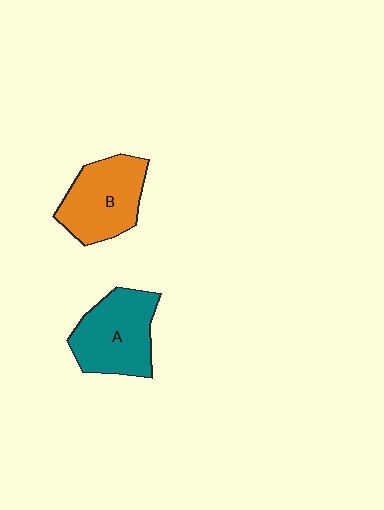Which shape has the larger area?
Shape A (teal).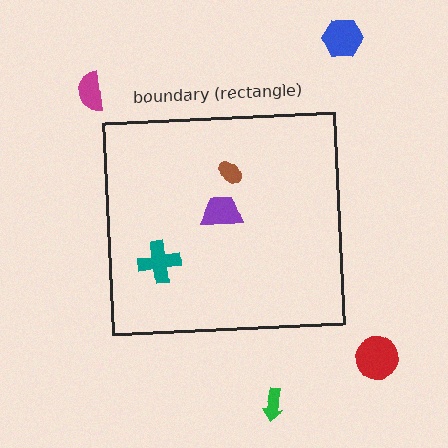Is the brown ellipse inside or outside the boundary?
Inside.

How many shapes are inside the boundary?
3 inside, 4 outside.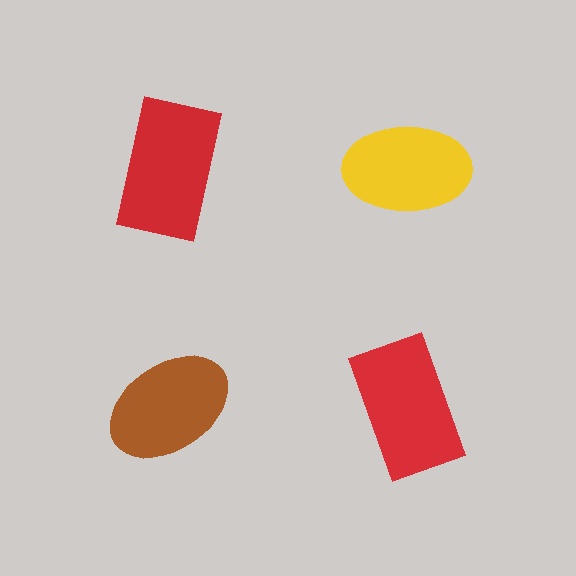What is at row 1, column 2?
A yellow ellipse.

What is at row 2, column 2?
A red rectangle.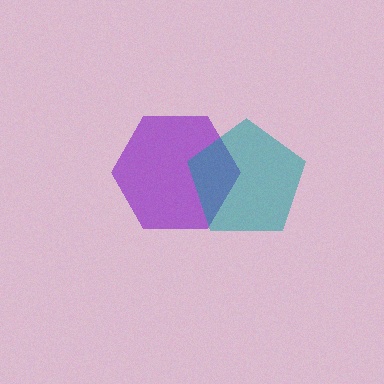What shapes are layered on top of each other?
The layered shapes are: a purple hexagon, a teal pentagon.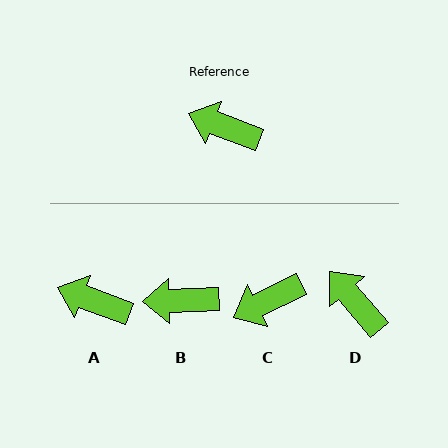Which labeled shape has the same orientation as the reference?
A.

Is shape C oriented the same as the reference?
No, it is off by about 47 degrees.